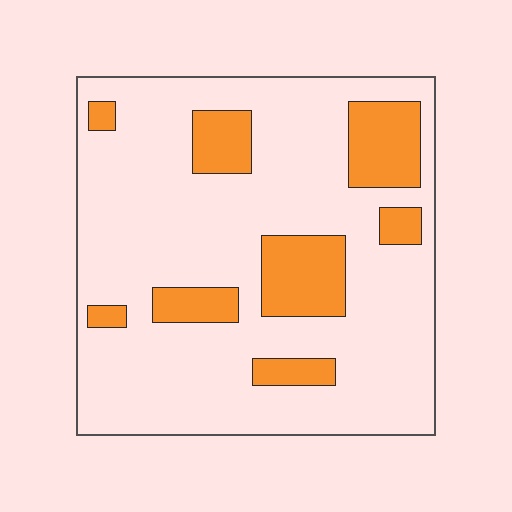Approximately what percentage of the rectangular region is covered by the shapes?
Approximately 20%.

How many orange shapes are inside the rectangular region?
8.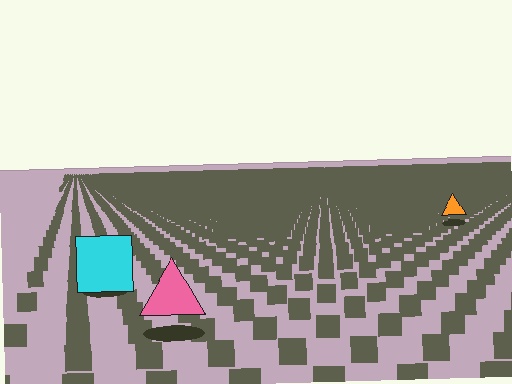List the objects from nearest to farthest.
From nearest to farthest: the pink triangle, the cyan square, the orange triangle.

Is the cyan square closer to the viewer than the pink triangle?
No. The pink triangle is closer — you can tell from the texture gradient: the ground texture is coarser near it.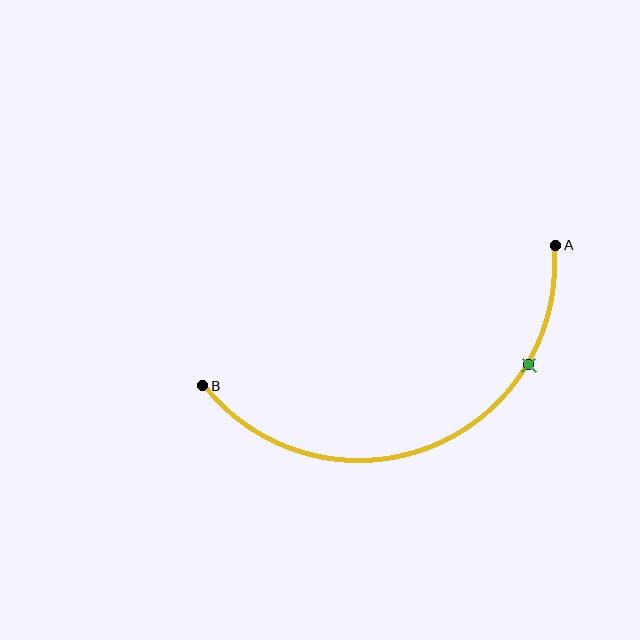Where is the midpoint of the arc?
The arc midpoint is the point on the curve farthest from the straight line joining A and B. It sits below that line.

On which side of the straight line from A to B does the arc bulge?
The arc bulges below the straight line connecting A and B.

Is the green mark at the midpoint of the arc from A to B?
No. The green mark lies on the arc but is closer to endpoint A. The arc midpoint would be at the point on the curve equidistant along the arc from both A and B.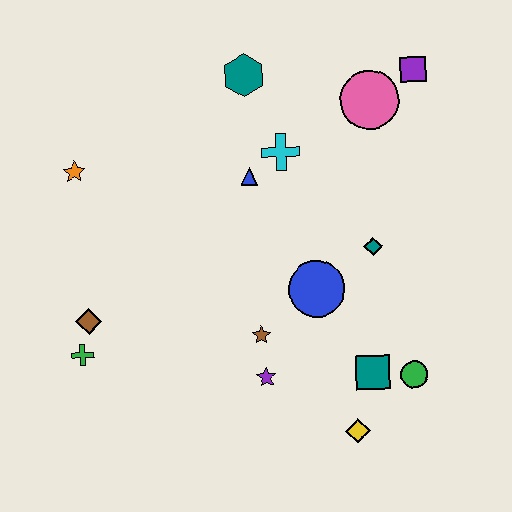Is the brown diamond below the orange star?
Yes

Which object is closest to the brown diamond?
The green cross is closest to the brown diamond.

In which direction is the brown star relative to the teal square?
The brown star is to the left of the teal square.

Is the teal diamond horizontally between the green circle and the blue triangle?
Yes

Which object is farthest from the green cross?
The purple square is farthest from the green cross.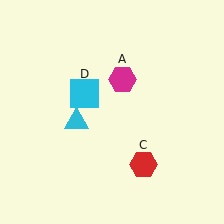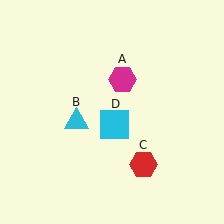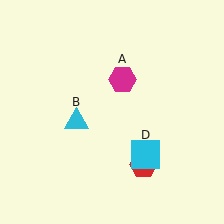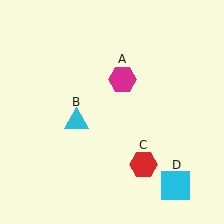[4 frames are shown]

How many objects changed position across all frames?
1 object changed position: cyan square (object D).